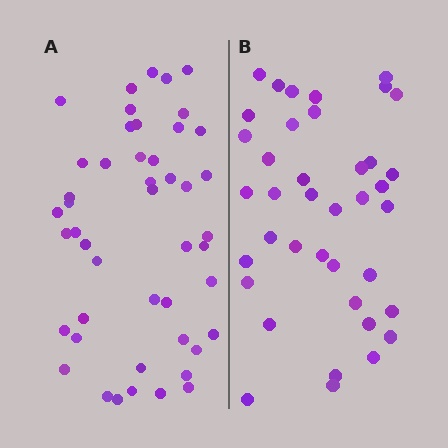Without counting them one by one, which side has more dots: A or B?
Region A (the left region) has more dots.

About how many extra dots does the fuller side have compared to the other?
Region A has roughly 8 or so more dots than region B.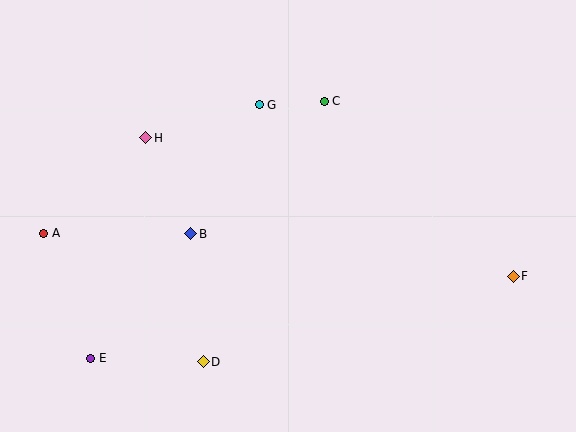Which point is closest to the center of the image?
Point B at (191, 234) is closest to the center.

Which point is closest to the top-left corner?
Point H is closest to the top-left corner.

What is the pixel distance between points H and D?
The distance between H and D is 231 pixels.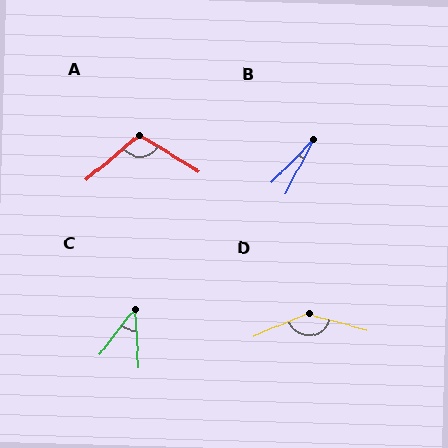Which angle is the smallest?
B, at approximately 16 degrees.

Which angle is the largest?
D, at approximately 142 degrees.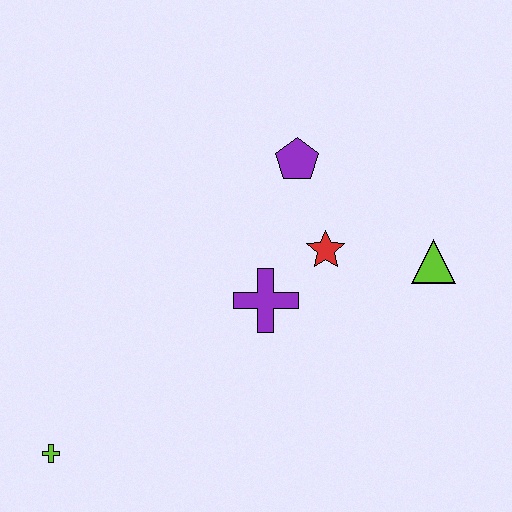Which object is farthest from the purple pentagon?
The lime cross is farthest from the purple pentagon.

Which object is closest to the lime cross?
The purple cross is closest to the lime cross.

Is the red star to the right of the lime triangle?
No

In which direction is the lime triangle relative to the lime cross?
The lime triangle is to the right of the lime cross.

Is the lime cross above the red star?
No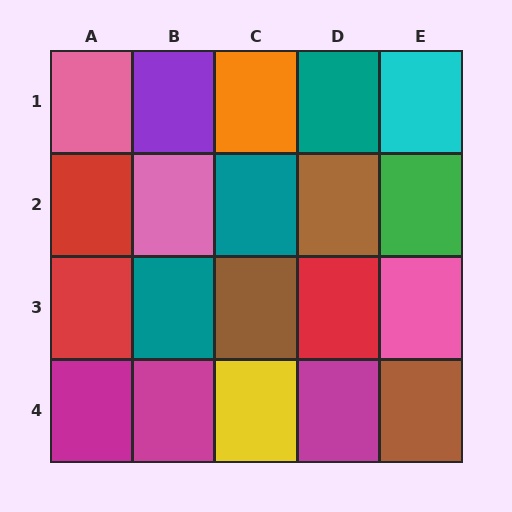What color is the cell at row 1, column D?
Teal.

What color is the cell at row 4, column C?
Yellow.